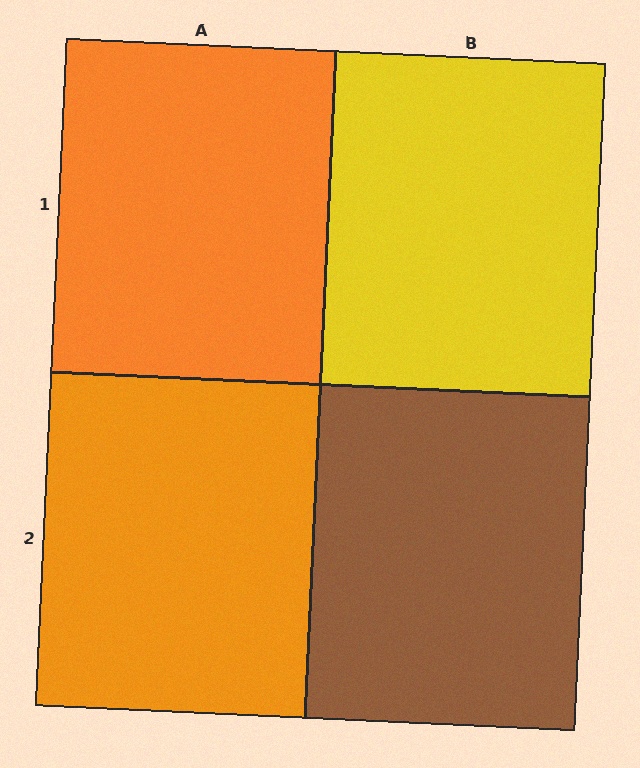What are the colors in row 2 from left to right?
Orange, brown.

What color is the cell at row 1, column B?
Yellow.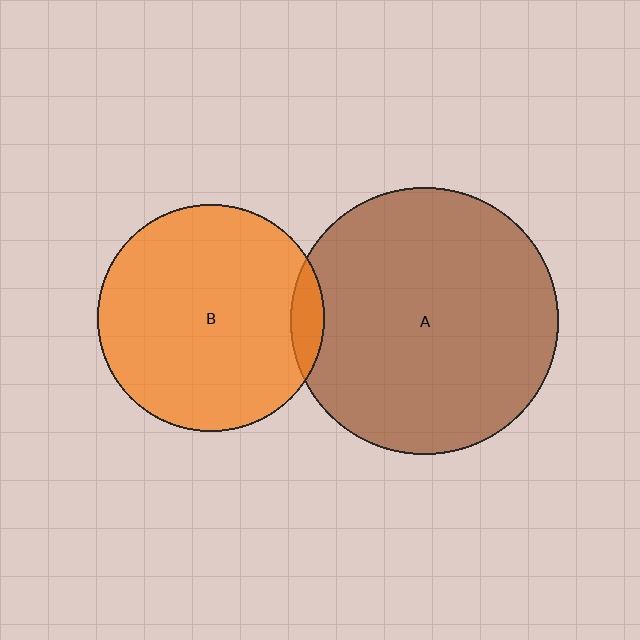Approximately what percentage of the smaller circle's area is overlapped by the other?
Approximately 5%.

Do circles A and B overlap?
Yes.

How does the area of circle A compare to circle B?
Approximately 1.4 times.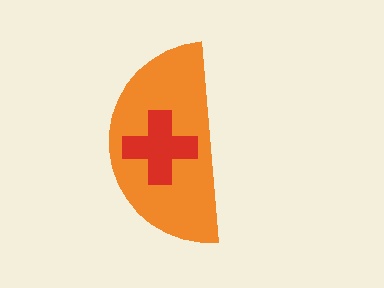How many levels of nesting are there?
2.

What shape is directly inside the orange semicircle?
The red cross.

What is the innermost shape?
The red cross.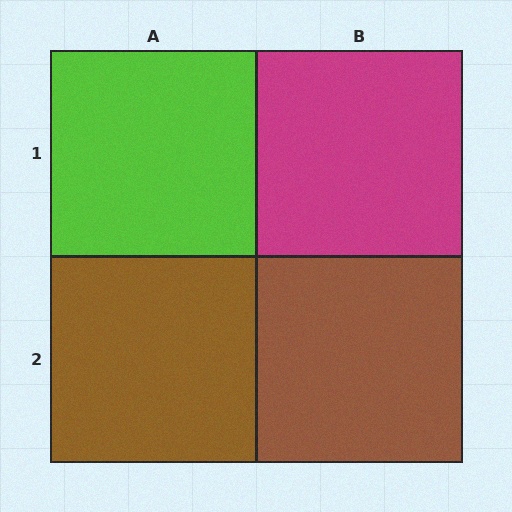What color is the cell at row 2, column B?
Brown.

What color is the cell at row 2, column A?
Brown.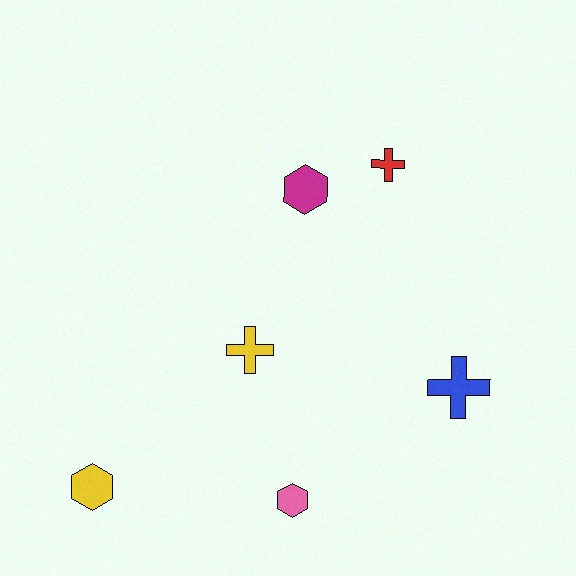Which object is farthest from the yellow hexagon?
The red cross is farthest from the yellow hexagon.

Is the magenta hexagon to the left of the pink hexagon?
No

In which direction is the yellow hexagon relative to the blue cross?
The yellow hexagon is to the left of the blue cross.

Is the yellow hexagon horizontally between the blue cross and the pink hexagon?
No